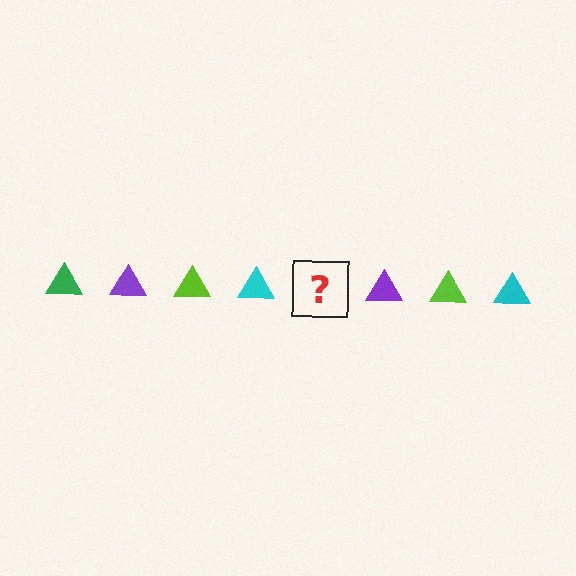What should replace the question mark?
The question mark should be replaced with a green triangle.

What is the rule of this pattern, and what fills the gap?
The rule is that the pattern cycles through green, purple, lime, cyan triangles. The gap should be filled with a green triangle.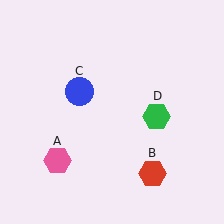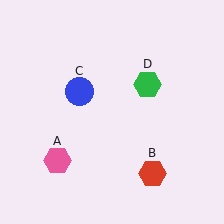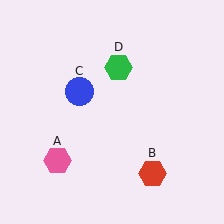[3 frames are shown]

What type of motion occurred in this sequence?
The green hexagon (object D) rotated counterclockwise around the center of the scene.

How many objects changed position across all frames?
1 object changed position: green hexagon (object D).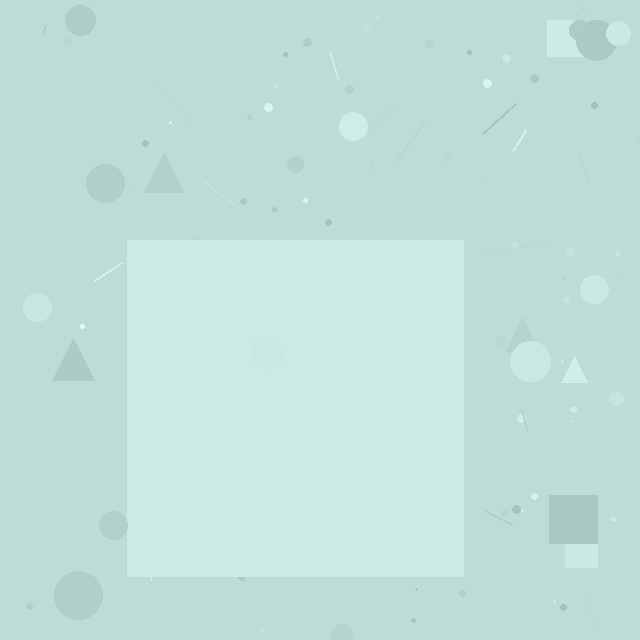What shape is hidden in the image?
A square is hidden in the image.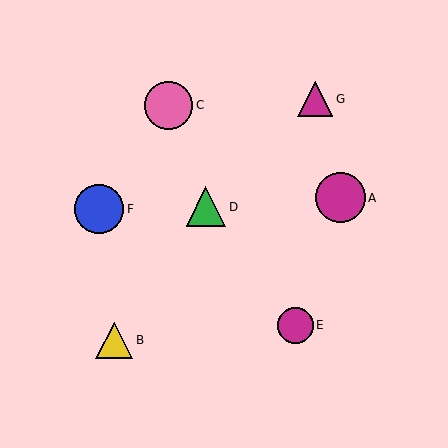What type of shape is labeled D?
Shape D is a green triangle.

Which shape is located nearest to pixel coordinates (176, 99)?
The pink circle (labeled C) at (169, 105) is nearest to that location.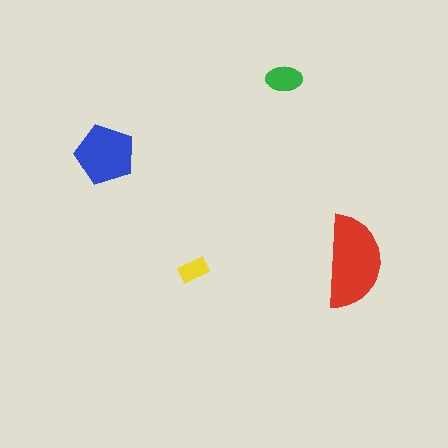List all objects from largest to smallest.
The red semicircle, the blue pentagon, the green ellipse, the yellow rectangle.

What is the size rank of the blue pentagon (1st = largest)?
2nd.